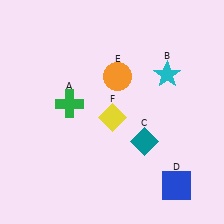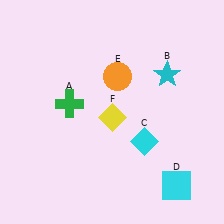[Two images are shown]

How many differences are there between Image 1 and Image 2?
There are 2 differences between the two images.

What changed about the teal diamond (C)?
In Image 1, C is teal. In Image 2, it changed to cyan.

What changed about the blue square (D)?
In Image 1, D is blue. In Image 2, it changed to cyan.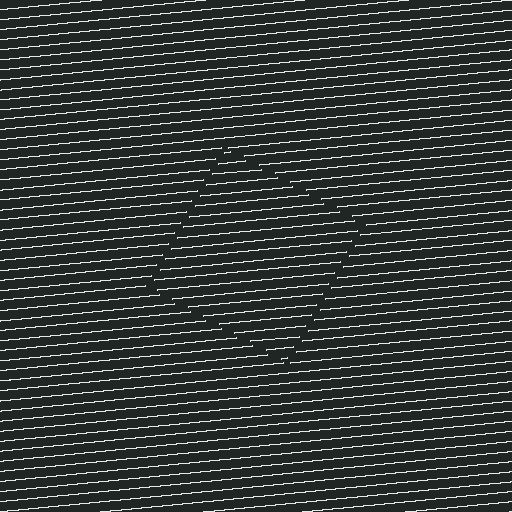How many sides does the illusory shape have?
4 sides — the line-ends trace a square.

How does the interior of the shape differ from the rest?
The interior of the shape contains the same grating, shifted by half a period — the contour is defined by the phase discontinuity where line-ends from the inner and outer gratings abut.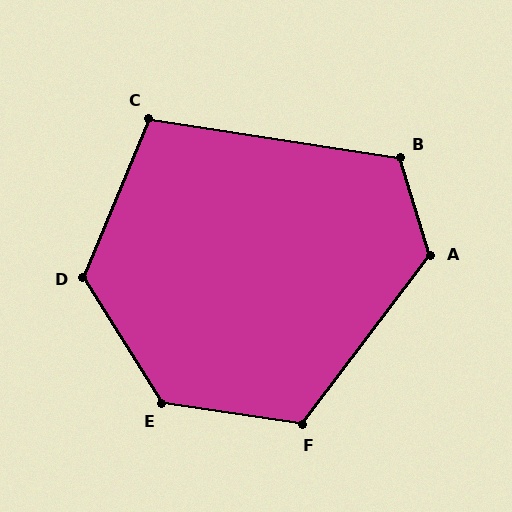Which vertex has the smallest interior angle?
C, at approximately 104 degrees.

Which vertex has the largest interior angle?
E, at approximately 131 degrees.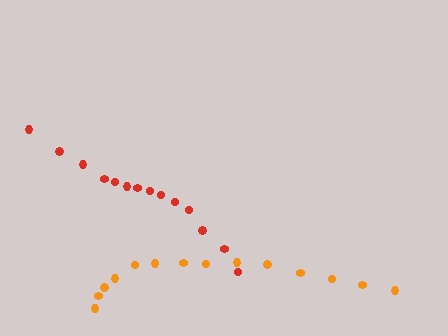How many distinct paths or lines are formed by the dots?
There are 2 distinct paths.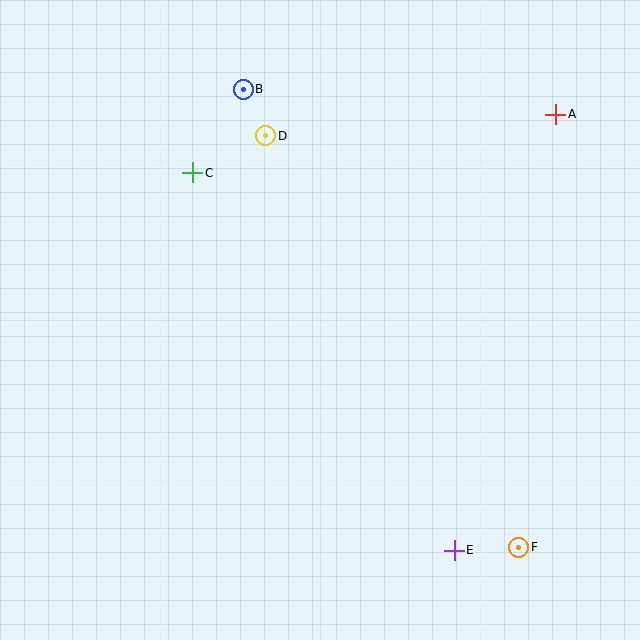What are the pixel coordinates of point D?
Point D is at (266, 136).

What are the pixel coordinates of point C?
Point C is at (193, 173).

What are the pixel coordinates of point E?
Point E is at (454, 551).